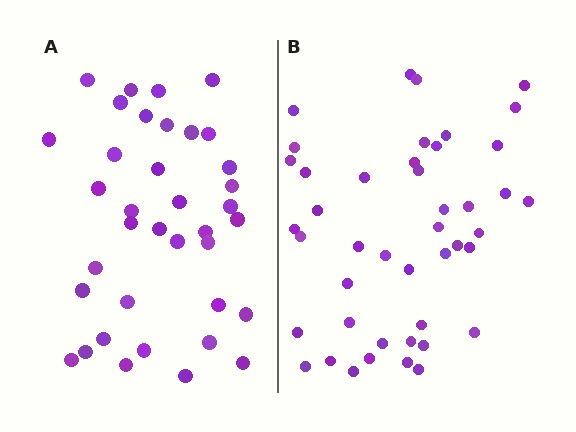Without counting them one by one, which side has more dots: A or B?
Region B (the right region) has more dots.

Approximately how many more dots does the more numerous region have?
Region B has roughly 8 or so more dots than region A.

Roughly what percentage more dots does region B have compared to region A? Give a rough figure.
About 20% more.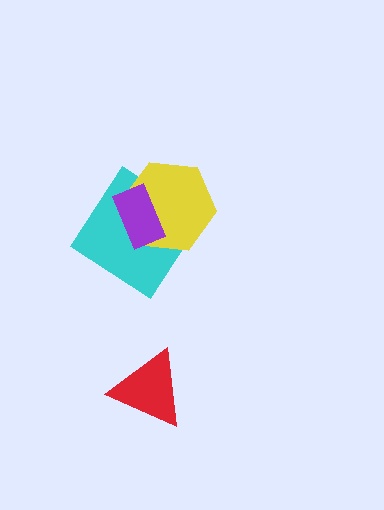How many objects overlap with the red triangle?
0 objects overlap with the red triangle.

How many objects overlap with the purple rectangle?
2 objects overlap with the purple rectangle.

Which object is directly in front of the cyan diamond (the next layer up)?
The yellow hexagon is directly in front of the cyan diamond.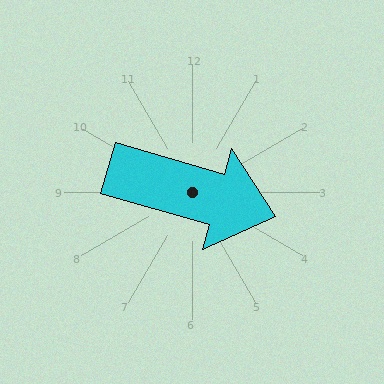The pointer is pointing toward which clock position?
Roughly 4 o'clock.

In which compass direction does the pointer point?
East.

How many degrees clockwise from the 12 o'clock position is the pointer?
Approximately 106 degrees.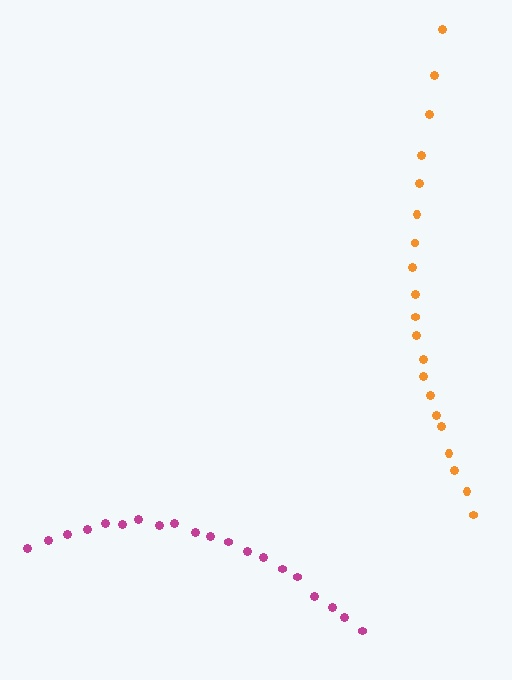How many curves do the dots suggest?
There are 2 distinct paths.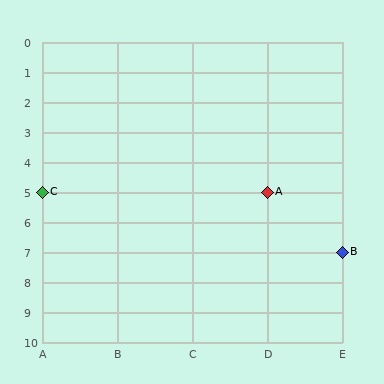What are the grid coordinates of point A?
Point A is at grid coordinates (D, 5).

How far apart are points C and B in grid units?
Points C and B are 4 columns and 2 rows apart (about 4.5 grid units diagonally).